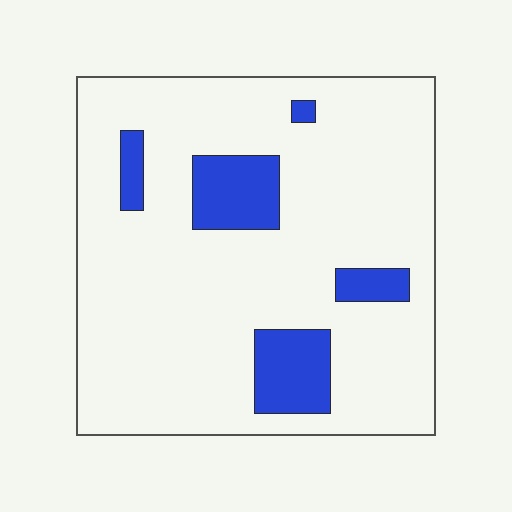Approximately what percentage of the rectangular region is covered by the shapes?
Approximately 15%.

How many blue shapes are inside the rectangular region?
5.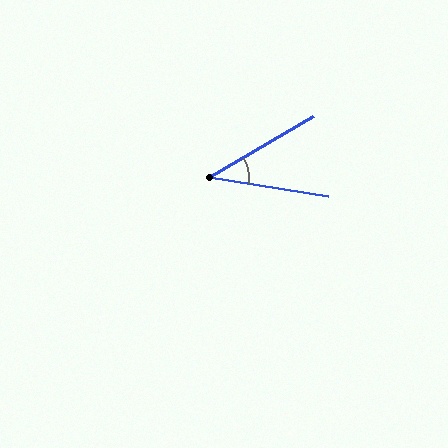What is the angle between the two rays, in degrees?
Approximately 40 degrees.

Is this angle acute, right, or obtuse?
It is acute.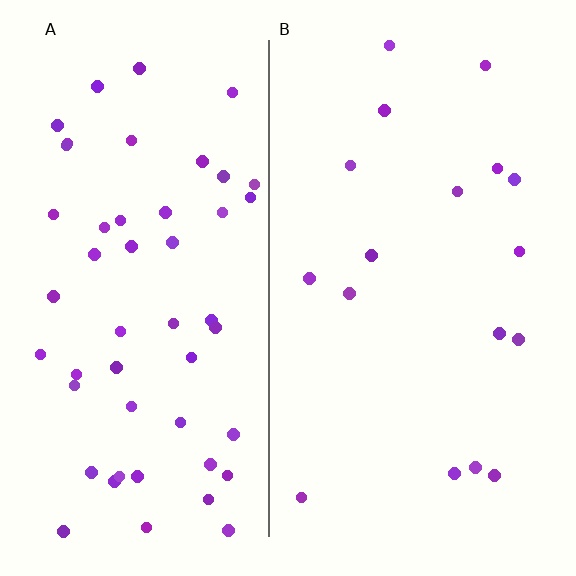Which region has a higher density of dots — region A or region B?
A (the left).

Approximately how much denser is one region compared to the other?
Approximately 2.9× — region A over region B.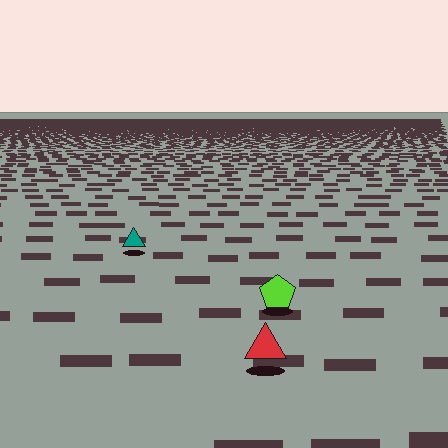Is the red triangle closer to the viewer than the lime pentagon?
Yes. The red triangle is closer — you can tell from the texture gradient: the ground texture is coarser near it.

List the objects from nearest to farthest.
From nearest to farthest: the red triangle, the lime pentagon, the teal triangle.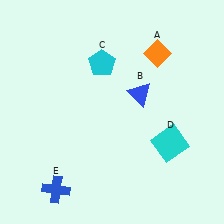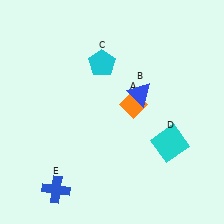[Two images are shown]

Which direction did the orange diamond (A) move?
The orange diamond (A) moved down.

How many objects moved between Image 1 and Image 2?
1 object moved between the two images.